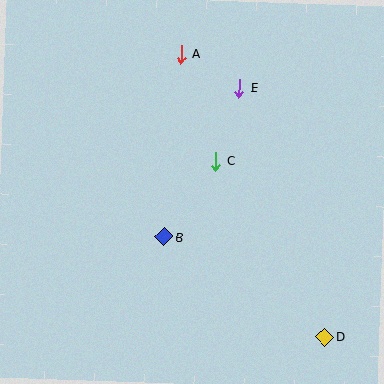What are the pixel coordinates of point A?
Point A is at (181, 54).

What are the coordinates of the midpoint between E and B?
The midpoint between E and B is at (202, 163).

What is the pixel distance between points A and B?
The distance between A and B is 184 pixels.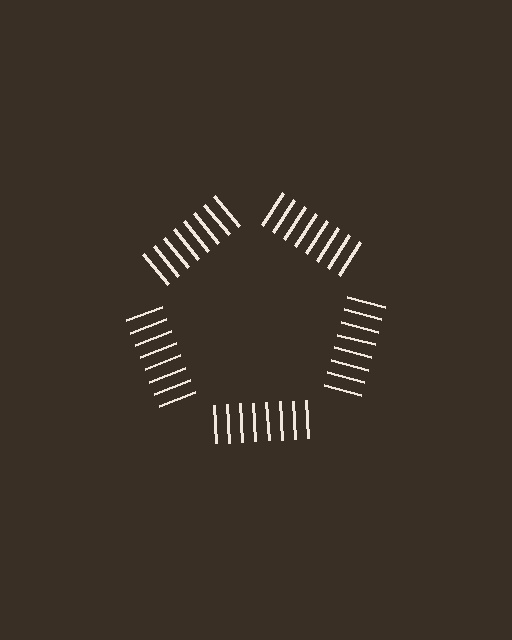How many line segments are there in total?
40 — 8 along each of the 5 edges.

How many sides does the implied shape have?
5 sides — the line-ends trace a pentagon.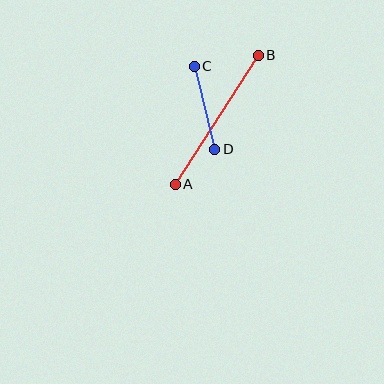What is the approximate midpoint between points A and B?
The midpoint is at approximately (217, 120) pixels.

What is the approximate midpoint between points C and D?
The midpoint is at approximately (205, 108) pixels.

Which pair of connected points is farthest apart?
Points A and B are farthest apart.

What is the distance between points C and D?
The distance is approximately 85 pixels.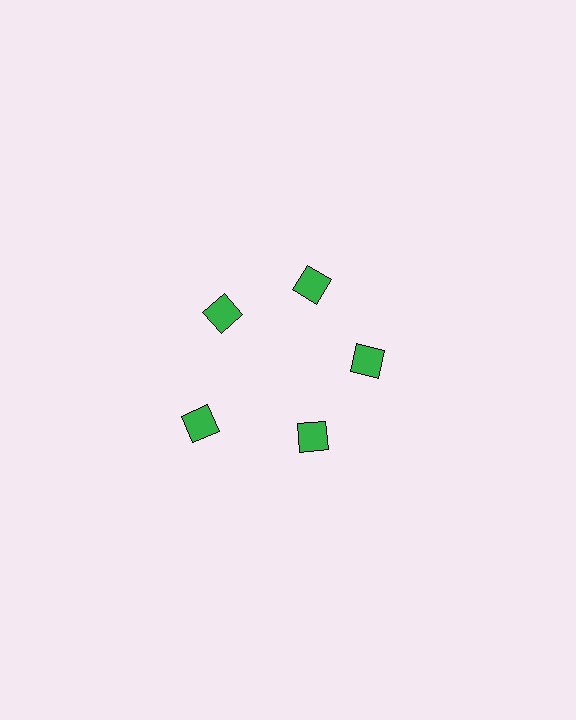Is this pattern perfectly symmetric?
No. The 5 green squares are arranged in a ring, but one element near the 8 o'clock position is pushed outward from the center, breaking the 5-fold rotational symmetry.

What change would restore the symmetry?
The symmetry would be restored by moving it inward, back onto the ring so that all 5 squares sit at equal angles and equal distance from the center.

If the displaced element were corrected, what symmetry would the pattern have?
It would have 5-fold rotational symmetry — the pattern would map onto itself every 72 degrees.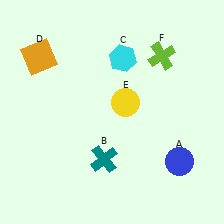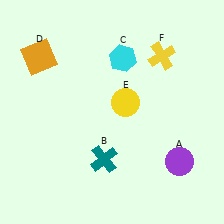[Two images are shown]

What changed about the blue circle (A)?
In Image 1, A is blue. In Image 2, it changed to purple.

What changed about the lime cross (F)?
In Image 1, F is lime. In Image 2, it changed to yellow.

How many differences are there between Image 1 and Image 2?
There are 2 differences between the two images.